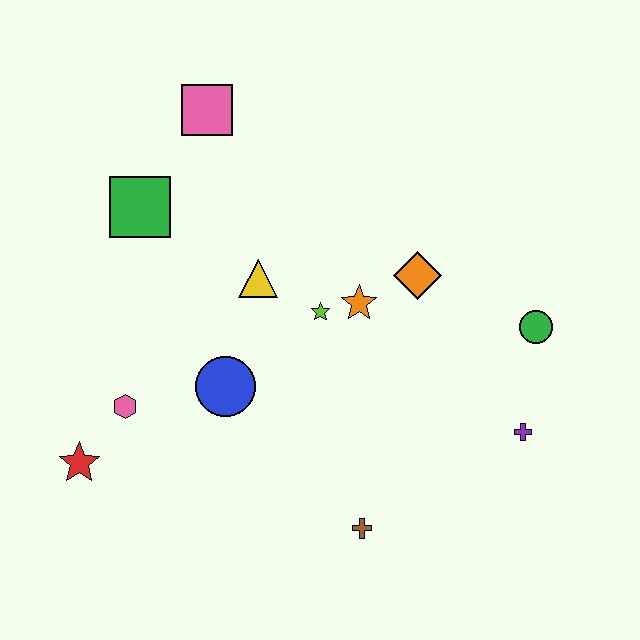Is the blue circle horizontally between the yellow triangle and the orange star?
No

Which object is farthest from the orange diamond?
The red star is farthest from the orange diamond.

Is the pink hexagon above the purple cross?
Yes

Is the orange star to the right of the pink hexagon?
Yes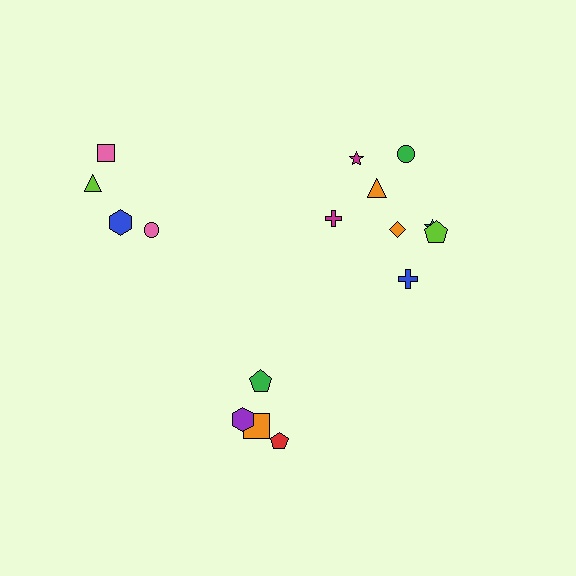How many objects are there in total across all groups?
There are 16 objects.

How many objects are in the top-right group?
There are 8 objects.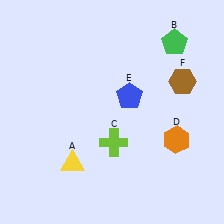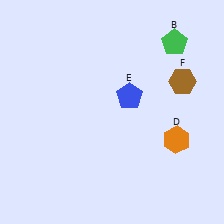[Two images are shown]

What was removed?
The yellow triangle (A), the lime cross (C) were removed in Image 2.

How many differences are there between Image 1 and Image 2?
There are 2 differences between the two images.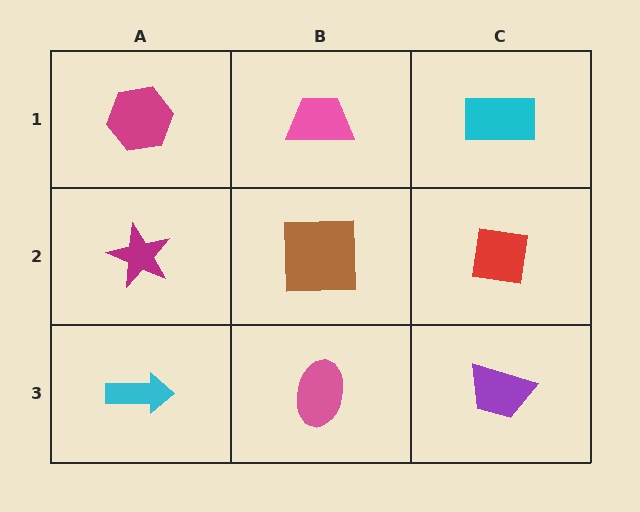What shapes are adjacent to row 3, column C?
A red square (row 2, column C), a pink ellipse (row 3, column B).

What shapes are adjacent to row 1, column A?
A magenta star (row 2, column A), a pink trapezoid (row 1, column B).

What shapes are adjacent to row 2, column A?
A magenta hexagon (row 1, column A), a cyan arrow (row 3, column A), a brown square (row 2, column B).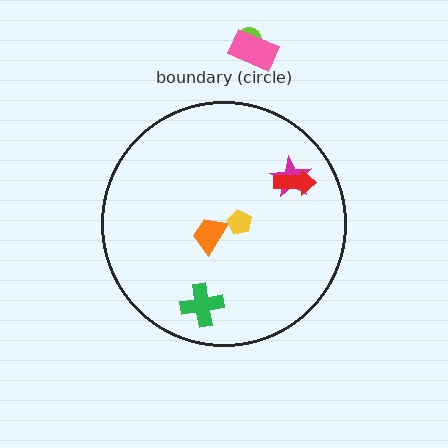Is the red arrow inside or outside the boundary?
Inside.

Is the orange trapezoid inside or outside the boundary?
Inside.